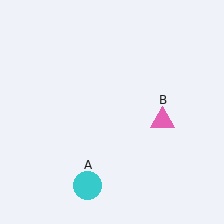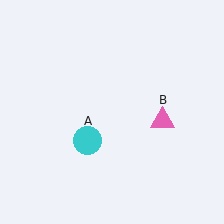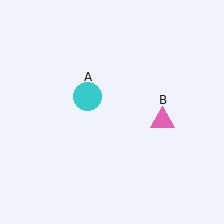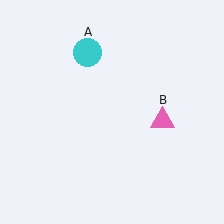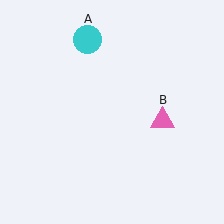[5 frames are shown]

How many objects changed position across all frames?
1 object changed position: cyan circle (object A).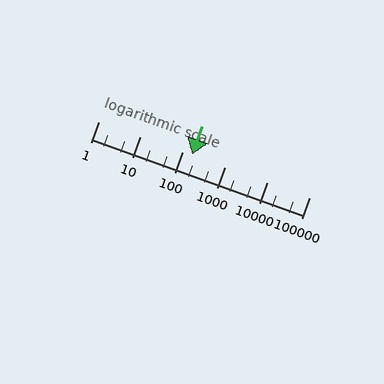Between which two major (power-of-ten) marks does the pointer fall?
The pointer is between 100 and 1000.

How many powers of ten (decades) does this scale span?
The scale spans 5 decades, from 1 to 100000.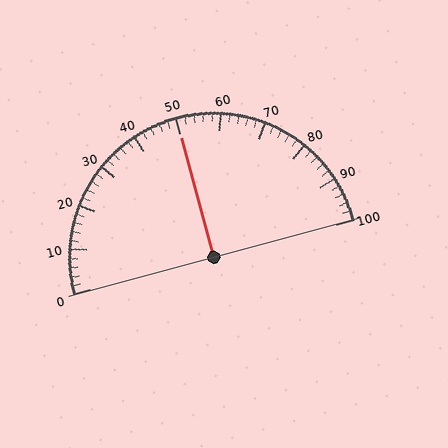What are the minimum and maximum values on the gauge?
The gauge ranges from 0 to 100.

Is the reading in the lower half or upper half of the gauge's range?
The reading is in the upper half of the range (0 to 100).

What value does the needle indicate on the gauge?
The needle indicates approximately 50.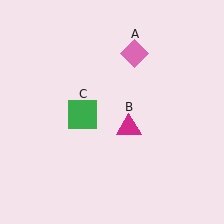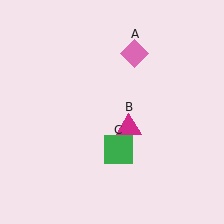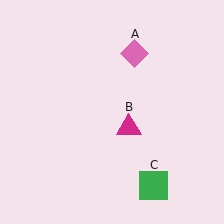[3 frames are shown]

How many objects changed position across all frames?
1 object changed position: green square (object C).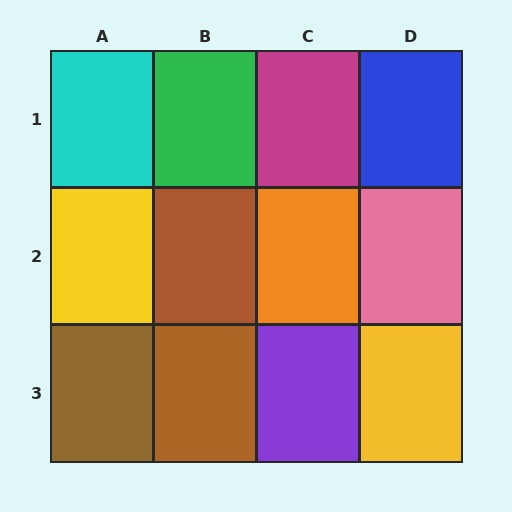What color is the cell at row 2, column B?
Brown.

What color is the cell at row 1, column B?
Green.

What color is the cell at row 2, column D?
Pink.